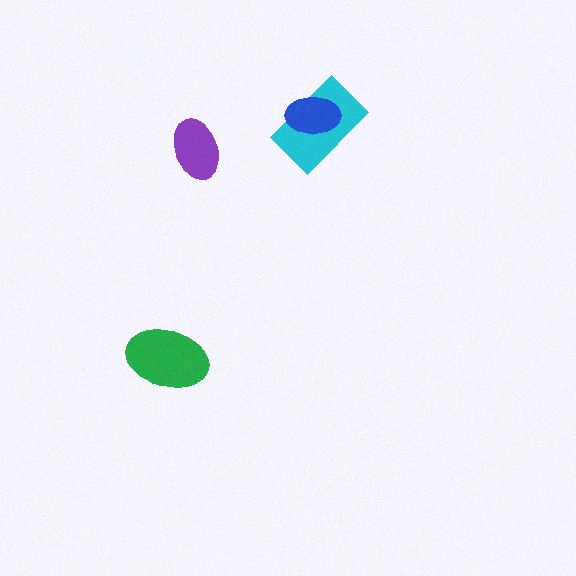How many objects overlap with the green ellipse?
0 objects overlap with the green ellipse.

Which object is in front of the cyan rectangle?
The blue ellipse is in front of the cyan rectangle.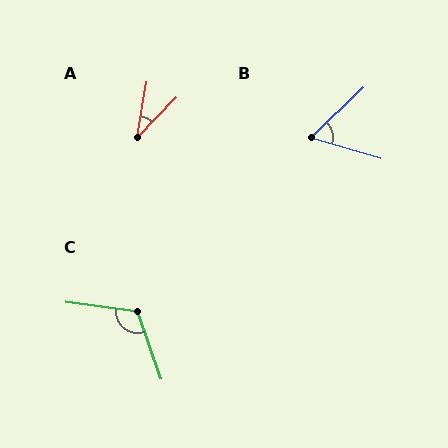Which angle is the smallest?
A, at approximately 35 degrees.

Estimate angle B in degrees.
Approximately 61 degrees.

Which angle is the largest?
C, at approximately 117 degrees.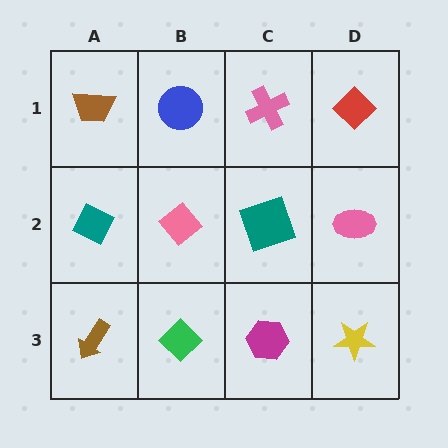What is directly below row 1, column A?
A teal diamond.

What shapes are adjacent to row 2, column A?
A brown trapezoid (row 1, column A), a brown arrow (row 3, column A), a pink diamond (row 2, column B).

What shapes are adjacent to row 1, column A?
A teal diamond (row 2, column A), a blue circle (row 1, column B).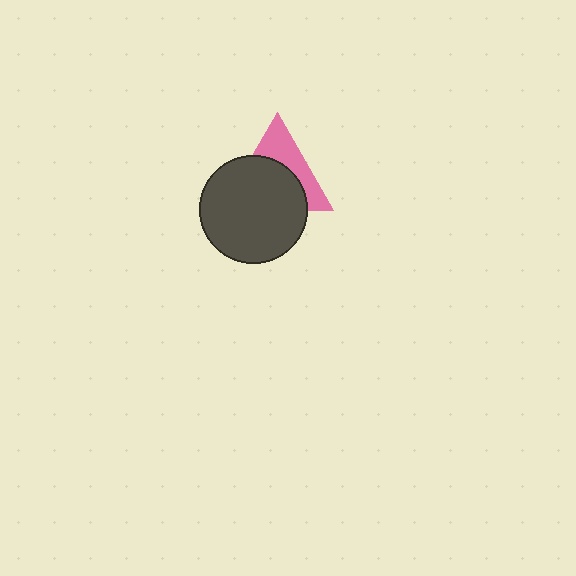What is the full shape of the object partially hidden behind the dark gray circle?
The partially hidden object is a pink triangle.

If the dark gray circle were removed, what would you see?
You would see the complete pink triangle.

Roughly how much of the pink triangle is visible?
A small part of it is visible (roughly 40%).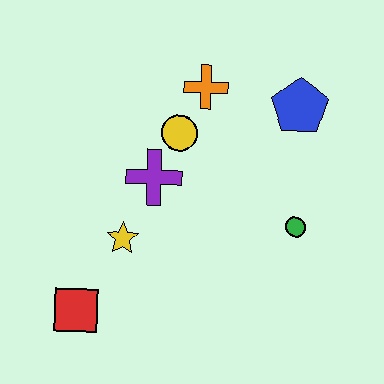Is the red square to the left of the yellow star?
Yes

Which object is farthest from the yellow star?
The blue pentagon is farthest from the yellow star.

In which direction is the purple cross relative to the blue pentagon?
The purple cross is to the left of the blue pentagon.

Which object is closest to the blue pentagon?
The orange cross is closest to the blue pentagon.